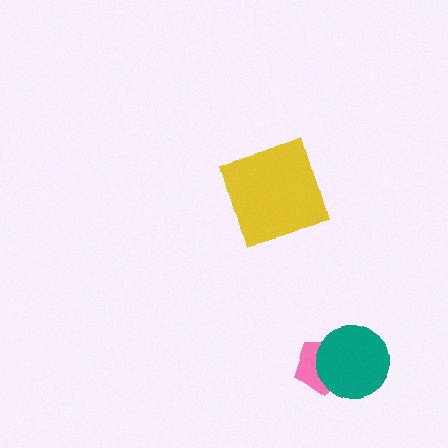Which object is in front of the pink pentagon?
The teal circle is in front of the pink pentagon.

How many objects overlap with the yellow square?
0 objects overlap with the yellow square.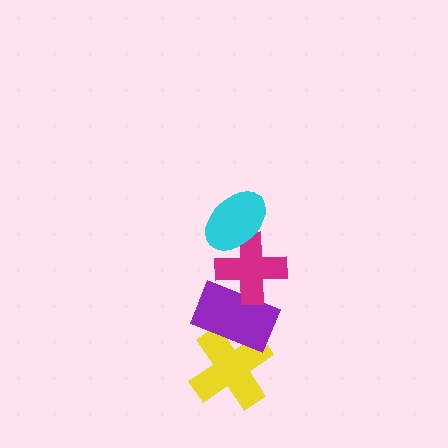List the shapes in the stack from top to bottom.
From top to bottom: the cyan ellipse, the magenta cross, the purple rectangle, the yellow cross.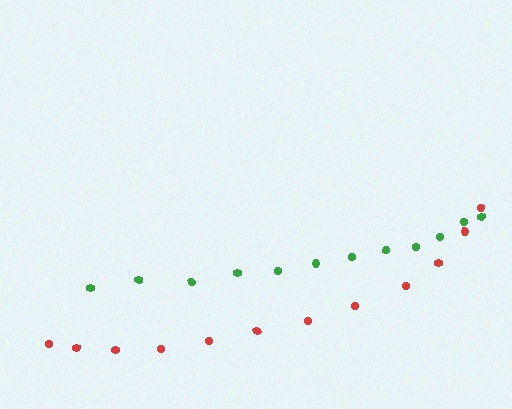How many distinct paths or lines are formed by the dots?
There are 2 distinct paths.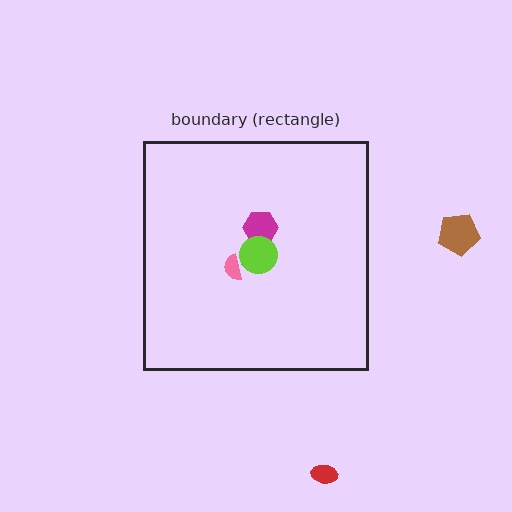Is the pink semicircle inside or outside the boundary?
Inside.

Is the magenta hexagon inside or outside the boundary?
Inside.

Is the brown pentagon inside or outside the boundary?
Outside.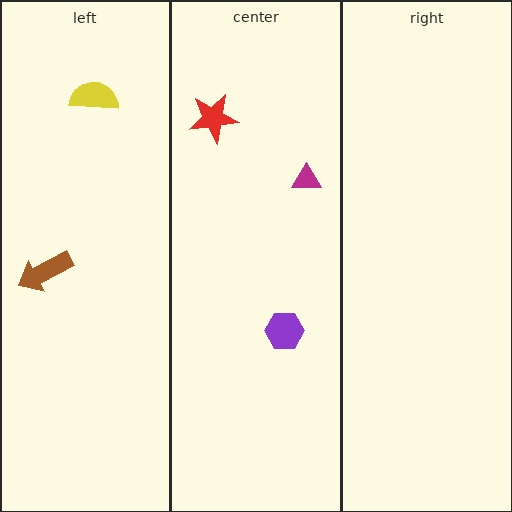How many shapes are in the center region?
3.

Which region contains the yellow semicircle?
The left region.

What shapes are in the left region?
The brown arrow, the yellow semicircle.